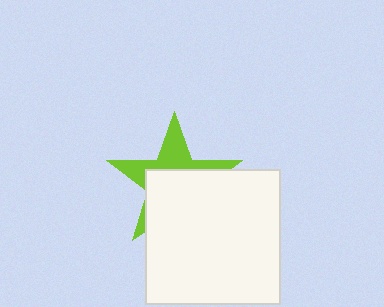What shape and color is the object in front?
The object in front is a white square.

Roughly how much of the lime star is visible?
A small part of it is visible (roughly 43%).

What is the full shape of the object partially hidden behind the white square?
The partially hidden object is a lime star.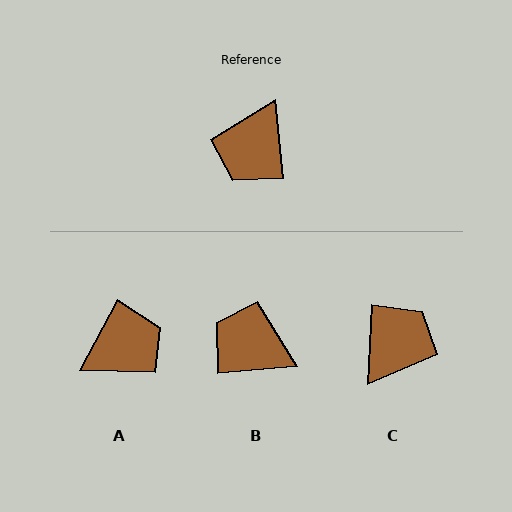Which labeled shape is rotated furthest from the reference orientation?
C, about 171 degrees away.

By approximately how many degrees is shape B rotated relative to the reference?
Approximately 91 degrees clockwise.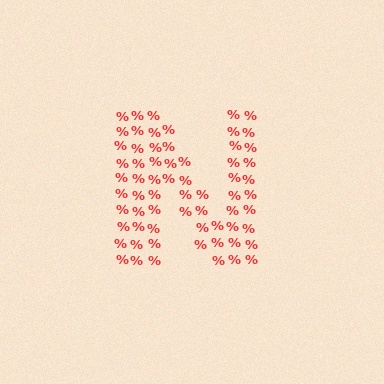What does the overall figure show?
The overall figure shows the letter N.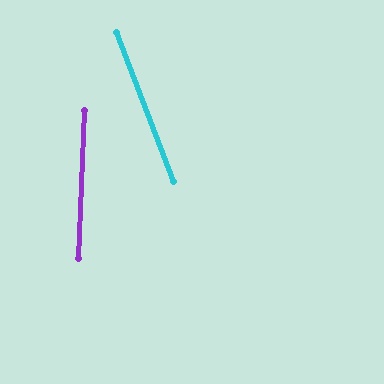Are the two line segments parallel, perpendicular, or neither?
Neither parallel nor perpendicular — they differ by about 23°.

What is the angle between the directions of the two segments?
Approximately 23 degrees.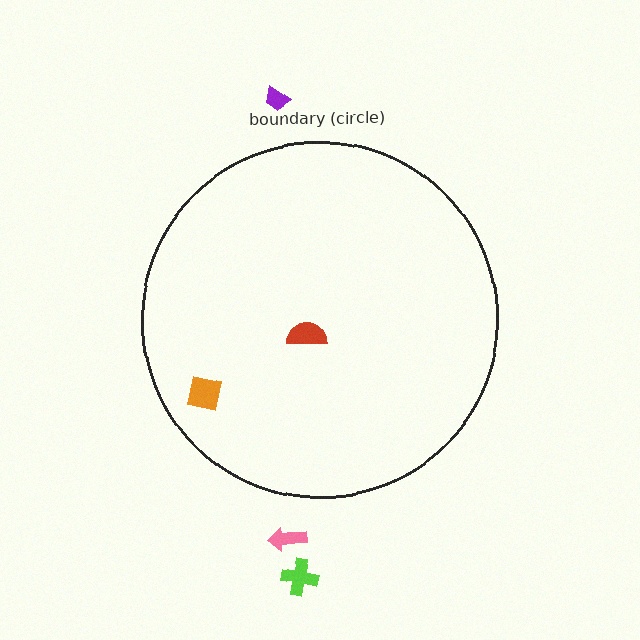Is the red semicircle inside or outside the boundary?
Inside.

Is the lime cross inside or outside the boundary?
Outside.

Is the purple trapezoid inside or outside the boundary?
Outside.